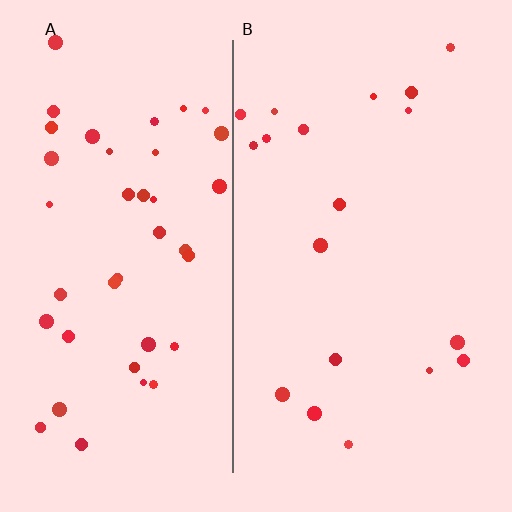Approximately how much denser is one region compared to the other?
Approximately 2.2× — region A over region B.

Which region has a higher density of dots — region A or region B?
A (the left).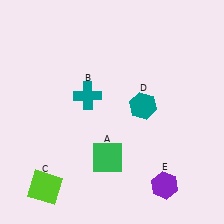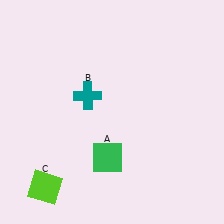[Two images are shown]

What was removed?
The purple hexagon (E), the teal hexagon (D) were removed in Image 2.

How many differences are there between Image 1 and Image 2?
There are 2 differences between the two images.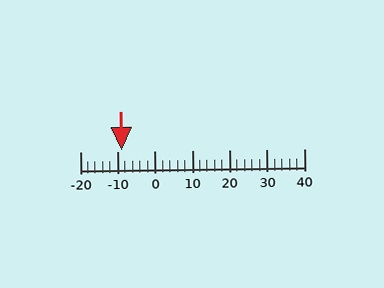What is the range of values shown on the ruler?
The ruler shows values from -20 to 40.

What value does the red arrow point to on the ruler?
The red arrow points to approximately -9.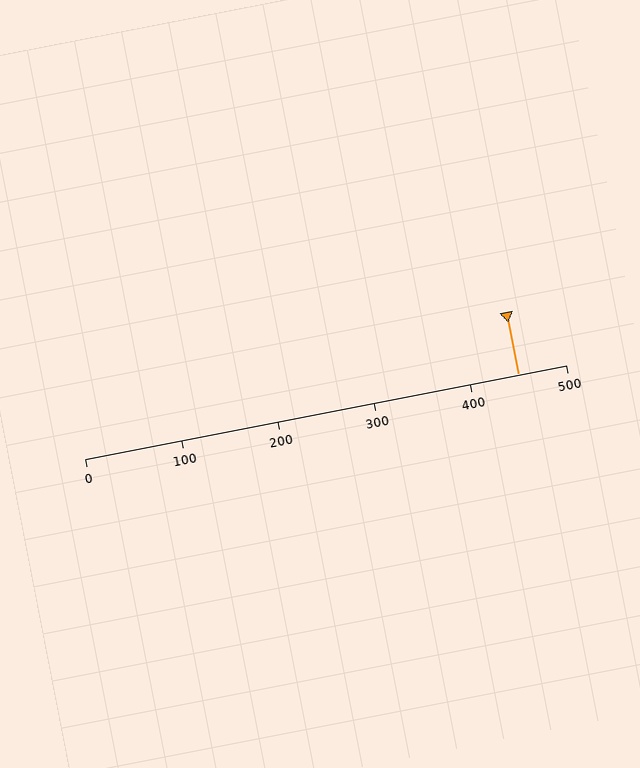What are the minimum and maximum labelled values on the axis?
The axis runs from 0 to 500.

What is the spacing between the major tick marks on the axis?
The major ticks are spaced 100 apart.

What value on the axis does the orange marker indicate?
The marker indicates approximately 450.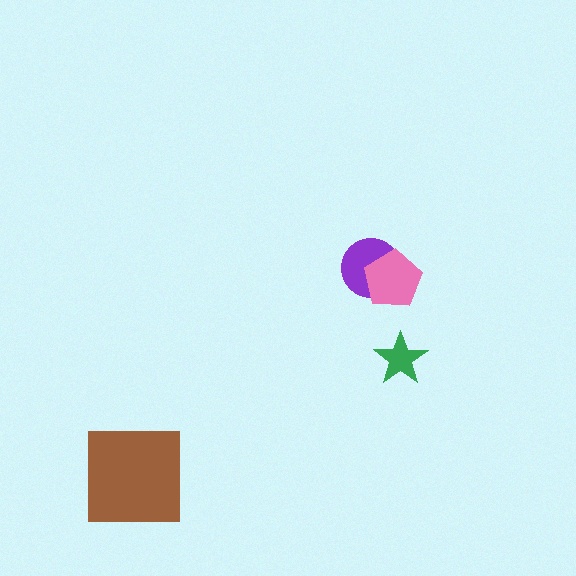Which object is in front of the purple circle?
The pink pentagon is in front of the purple circle.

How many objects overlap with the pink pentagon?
1 object overlaps with the pink pentagon.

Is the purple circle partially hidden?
Yes, it is partially covered by another shape.